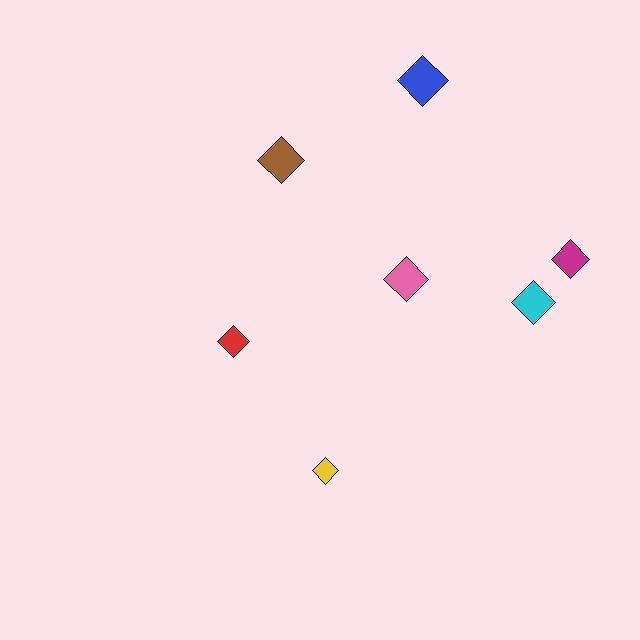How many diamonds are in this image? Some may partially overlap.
There are 7 diamonds.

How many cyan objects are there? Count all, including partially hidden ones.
There is 1 cyan object.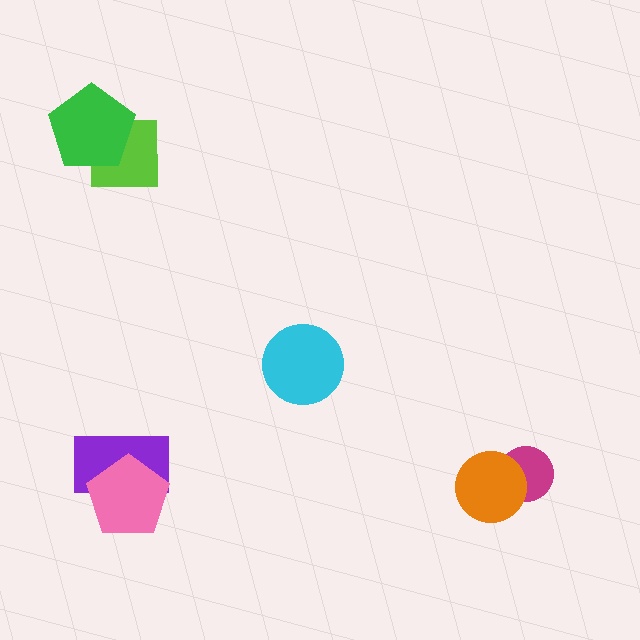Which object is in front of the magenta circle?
The orange circle is in front of the magenta circle.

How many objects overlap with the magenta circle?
1 object overlaps with the magenta circle.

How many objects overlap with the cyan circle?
0 objects overlap with the cyan circle.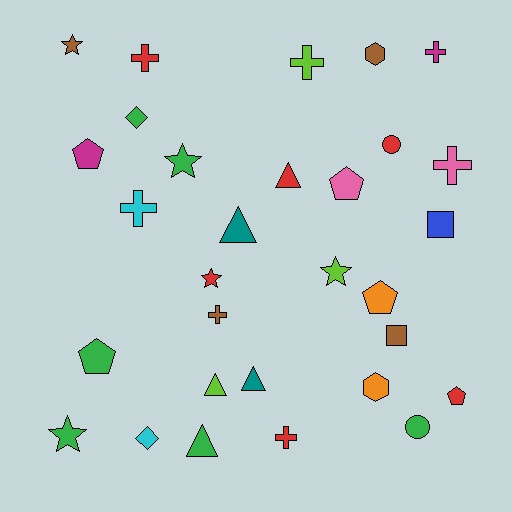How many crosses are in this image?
There are 7 crosses.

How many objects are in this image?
There are 30 objects.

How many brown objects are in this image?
There are 4 brown objects.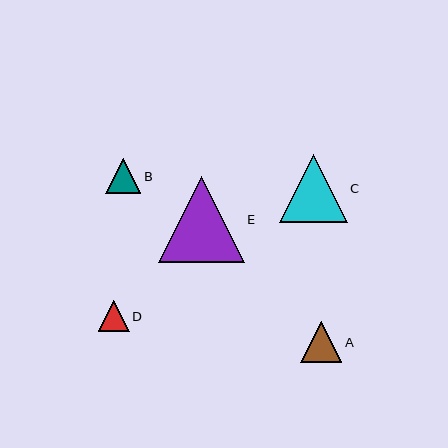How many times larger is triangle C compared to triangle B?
Triangle C is approximately 2.0 times the size of triangle B.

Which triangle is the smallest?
Triangle D is the smallest with a size of approximately 31 pixels.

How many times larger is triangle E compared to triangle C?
Triangle E is approximately 1.3 times the size of triangle C.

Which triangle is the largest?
Triangle E is the largest with a size of approximately 86 pixels.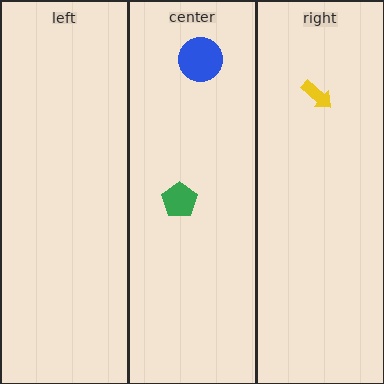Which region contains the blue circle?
The center region.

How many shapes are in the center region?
2.